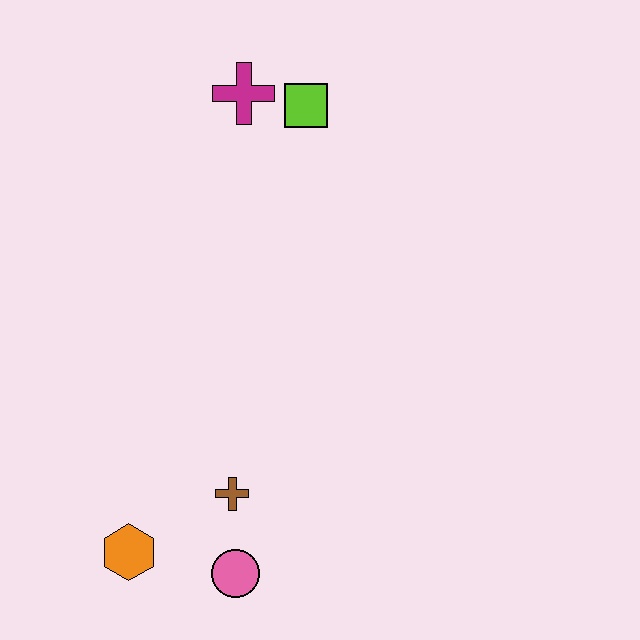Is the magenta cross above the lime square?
Yes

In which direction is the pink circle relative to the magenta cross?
The pink circle is below the magenta cross.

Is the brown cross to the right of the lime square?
No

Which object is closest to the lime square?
The magenta cross is closest to the lime square.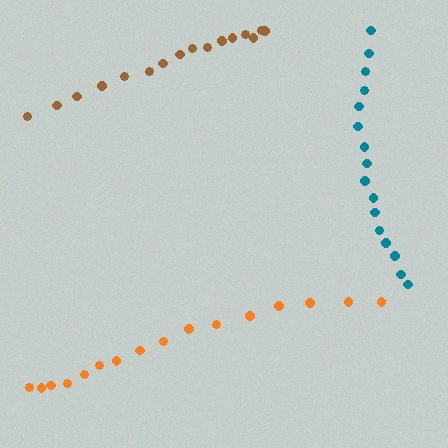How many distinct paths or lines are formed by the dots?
There are 3 distinct paths.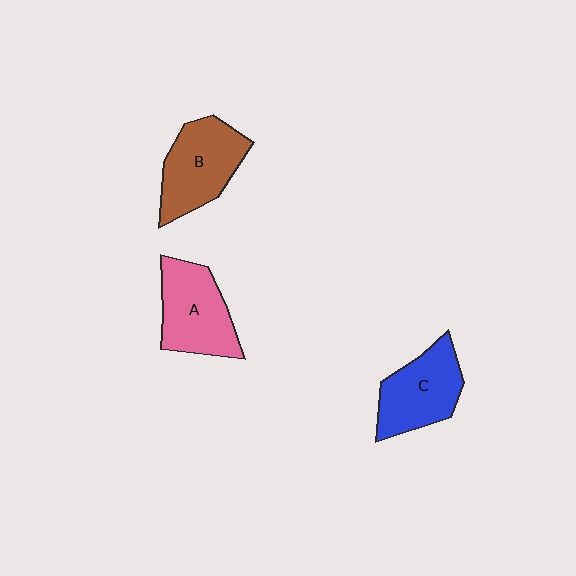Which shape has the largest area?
Shape B (brown).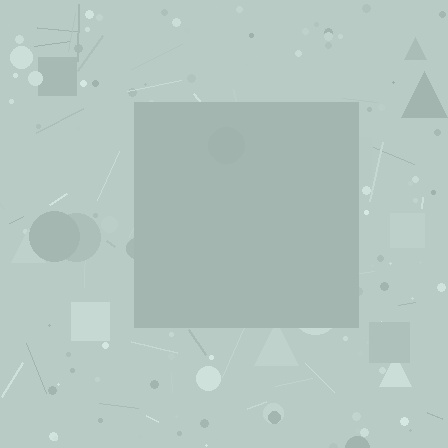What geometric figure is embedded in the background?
A square is embedded in the background.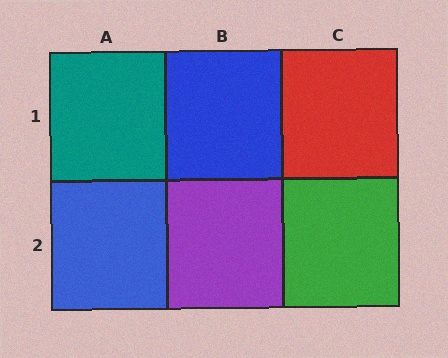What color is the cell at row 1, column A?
Teal.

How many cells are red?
1 cell is red.